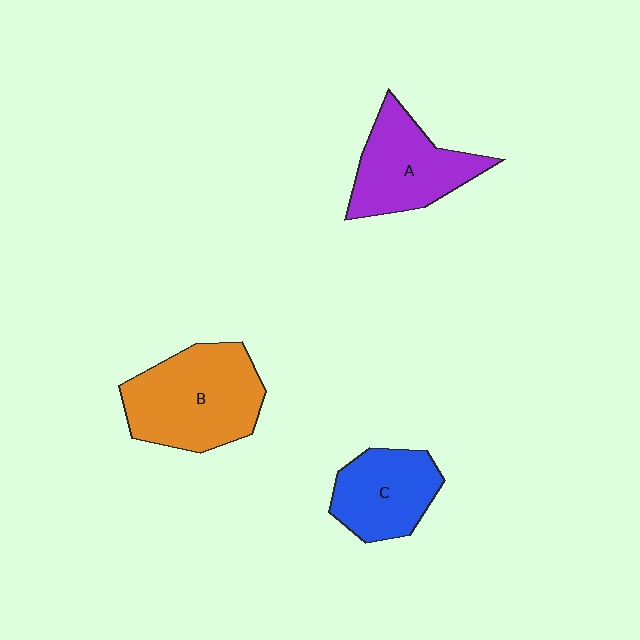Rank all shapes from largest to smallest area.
From largest to smallest: B (orange), A (purple), C (blue).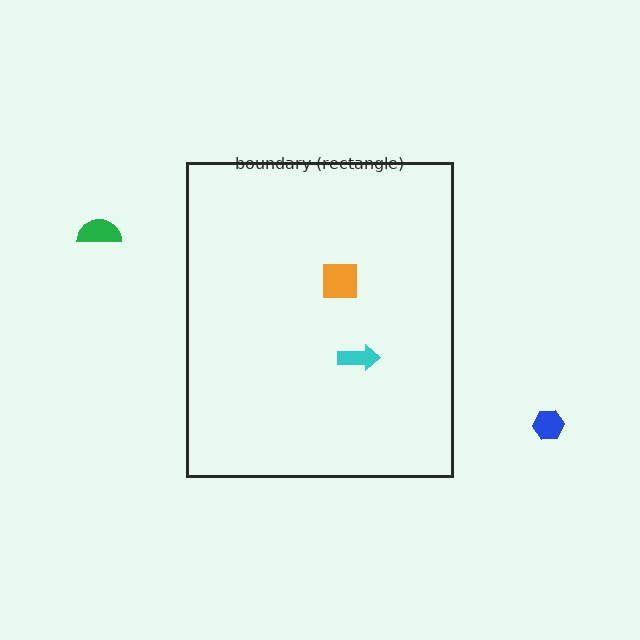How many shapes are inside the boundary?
2 inside, 2 outside.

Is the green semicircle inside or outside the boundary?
Outside.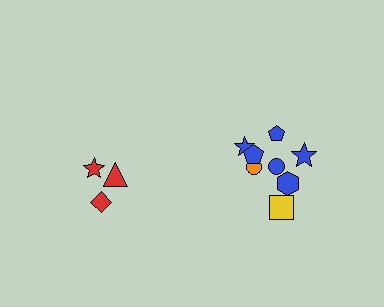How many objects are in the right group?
There are 8 objects.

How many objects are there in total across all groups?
There are 11 objects.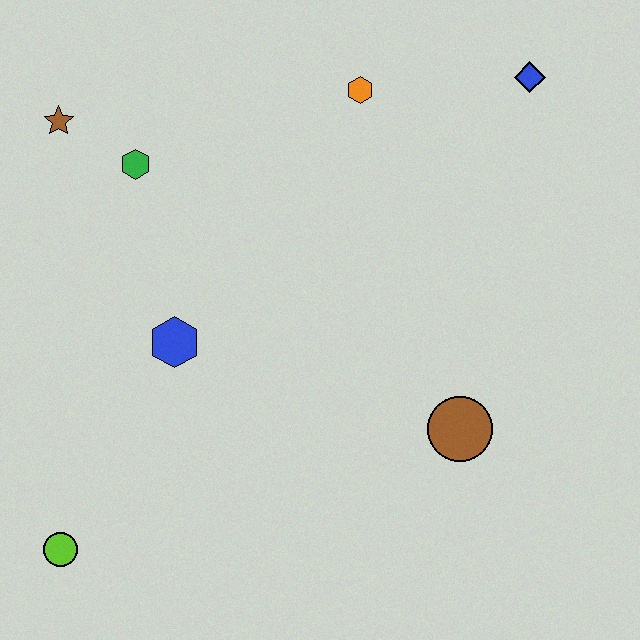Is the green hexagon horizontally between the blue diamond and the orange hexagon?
No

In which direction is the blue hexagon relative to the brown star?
The blue hexagon is below the brown star.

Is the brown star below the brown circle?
No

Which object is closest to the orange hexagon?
The blue diamond is closest to the orange hexagon.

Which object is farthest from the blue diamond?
The lime circle is farthest from the blue diamond.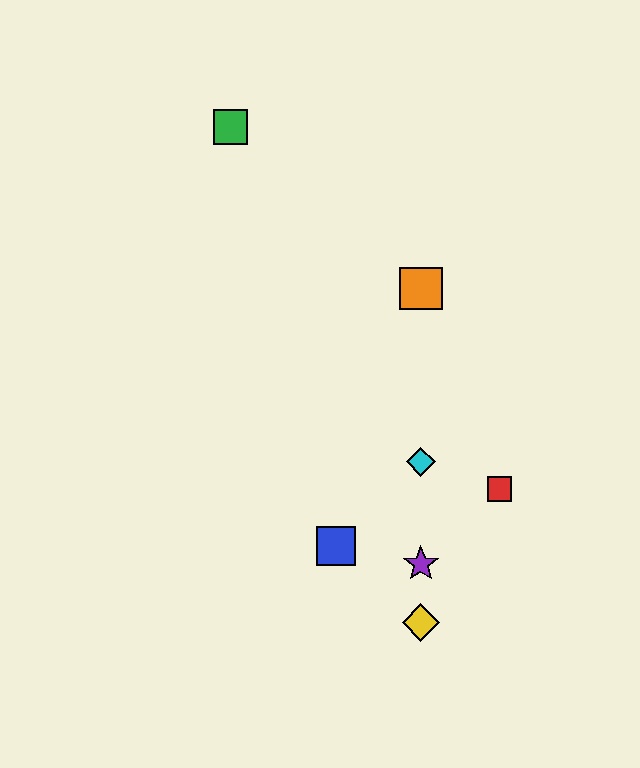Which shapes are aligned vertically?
The yellow diamond, the purple star, the orange square, the cyan diamond are aligned vertically.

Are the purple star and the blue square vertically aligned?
No, the purple star is at x≈421 and the blue square is at x≈336.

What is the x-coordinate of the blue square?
The blue square is at x≈336.